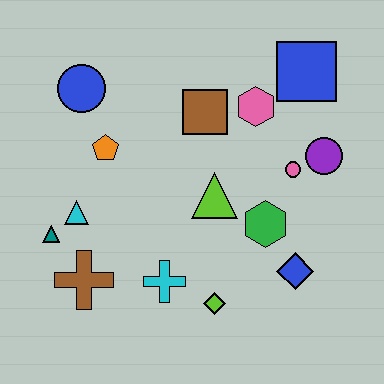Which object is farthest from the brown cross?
The blue square is farthest from the brown cross.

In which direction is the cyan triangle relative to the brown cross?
The cyan triangle is above the brown cross.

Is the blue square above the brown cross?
Yes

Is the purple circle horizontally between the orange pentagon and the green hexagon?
No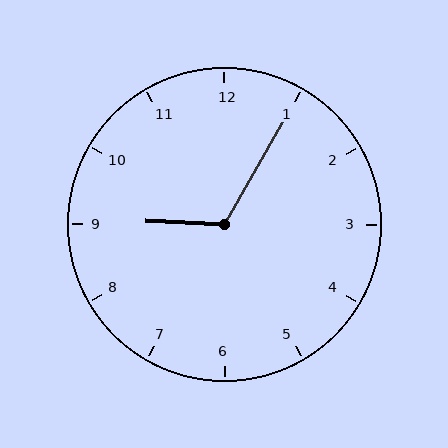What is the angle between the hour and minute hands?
Approximately 118 degrees.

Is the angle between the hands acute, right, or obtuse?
It is obtuse.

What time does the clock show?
9:05.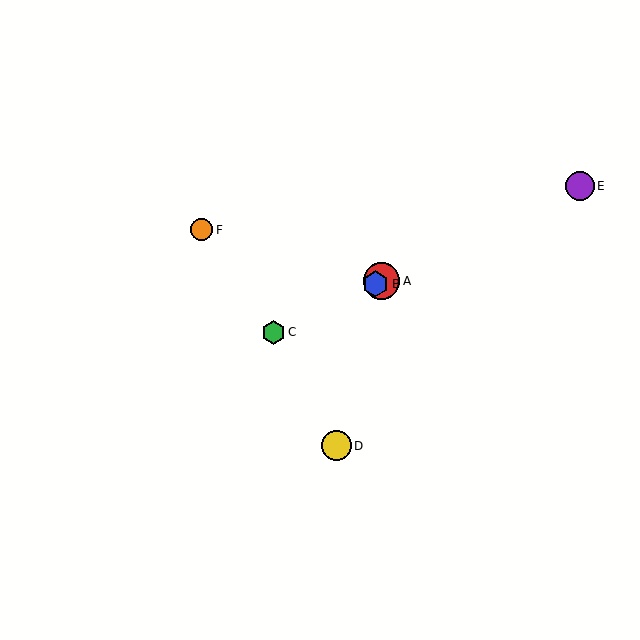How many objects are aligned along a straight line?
4 objects (A, B, C, E) are aligned along a straight line.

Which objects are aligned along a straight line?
Objects A, B, C, E are aligned along a straight line.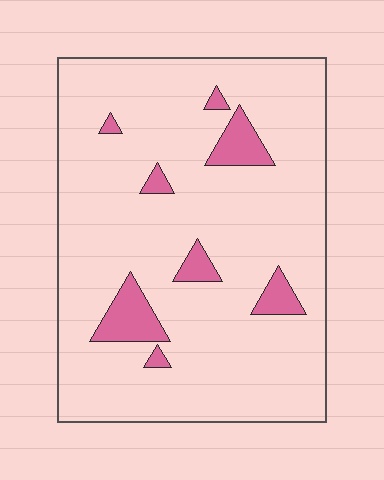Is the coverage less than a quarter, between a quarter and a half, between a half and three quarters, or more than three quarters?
Less than a quarter.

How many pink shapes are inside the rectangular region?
8.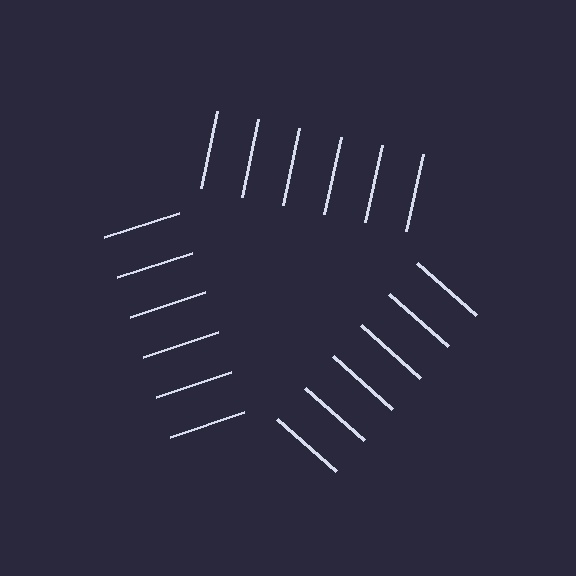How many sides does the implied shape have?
3 sides — the line-ends trace a triangle.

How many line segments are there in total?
18 — 6 along each of the 3 edges.